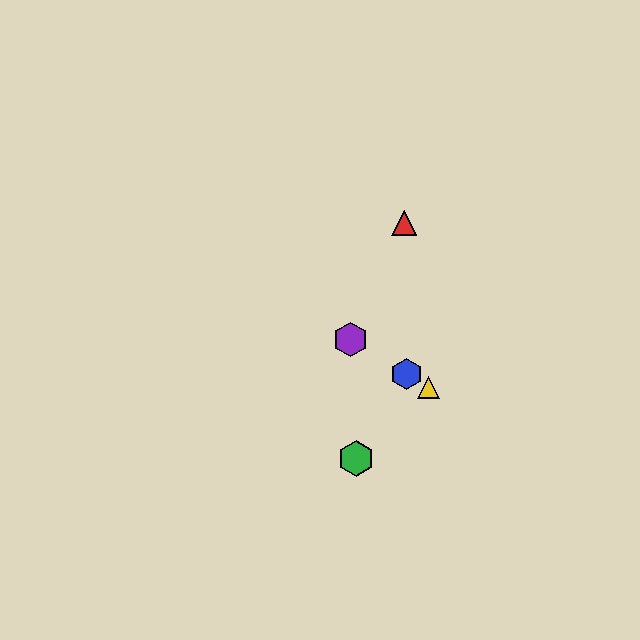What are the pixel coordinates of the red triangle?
The red triangle is at (404, 223).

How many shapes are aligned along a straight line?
3 shapes (the blue hexagon, the yellow triangle, the purple hexagon) are aligned along a straight line.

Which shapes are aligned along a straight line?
The blue hexagon, the yellow triangle, the purple hexagon are aligned along a straight line.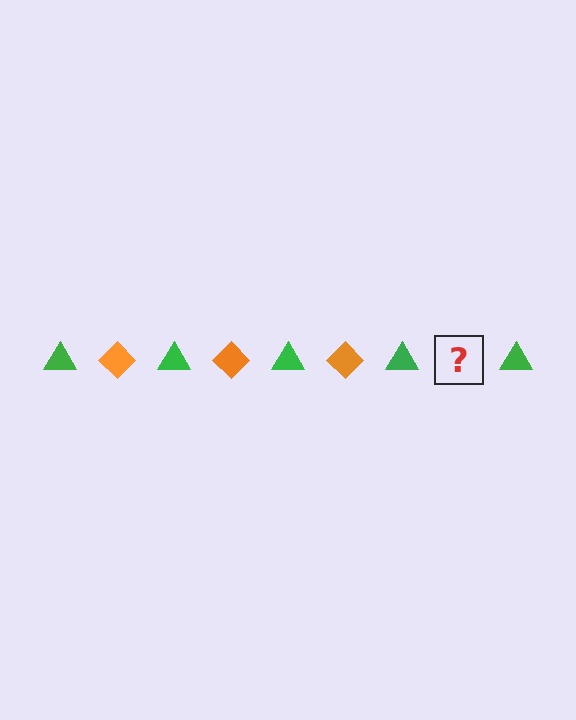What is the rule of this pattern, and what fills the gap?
The rule is that the pattern alternates between green triangle and orange diamond. The gap should be filled with an orange diamond.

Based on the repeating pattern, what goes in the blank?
The blank should be an orange diamond.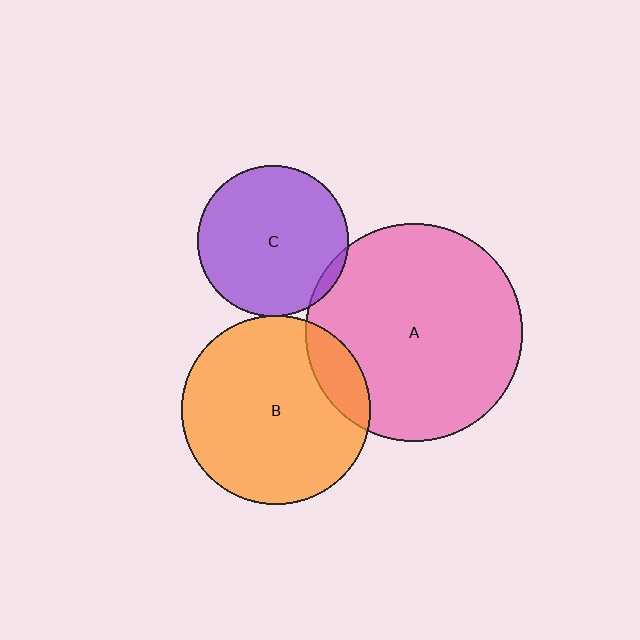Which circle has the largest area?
Circle A (pink).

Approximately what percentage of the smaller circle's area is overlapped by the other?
Approximately 5%.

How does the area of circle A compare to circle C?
Approximately 2.1 times.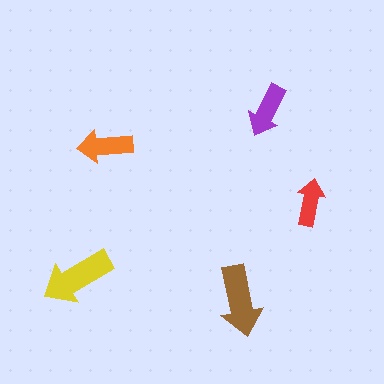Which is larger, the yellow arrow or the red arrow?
The yellow one.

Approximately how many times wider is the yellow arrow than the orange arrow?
About 1.5 times wider.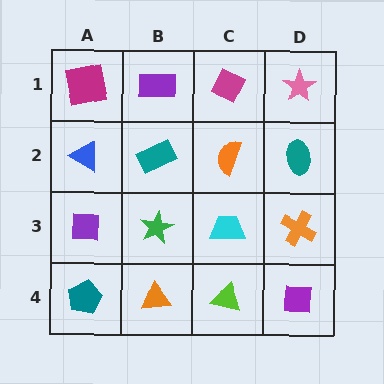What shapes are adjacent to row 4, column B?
A green star (row 3, column B), a teal pentagon (row 4, column A), a lime triangle (row 4, column C).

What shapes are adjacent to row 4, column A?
A purple square (row 3, column A), an orange triangle (row 4, column B).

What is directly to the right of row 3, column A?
A green star.